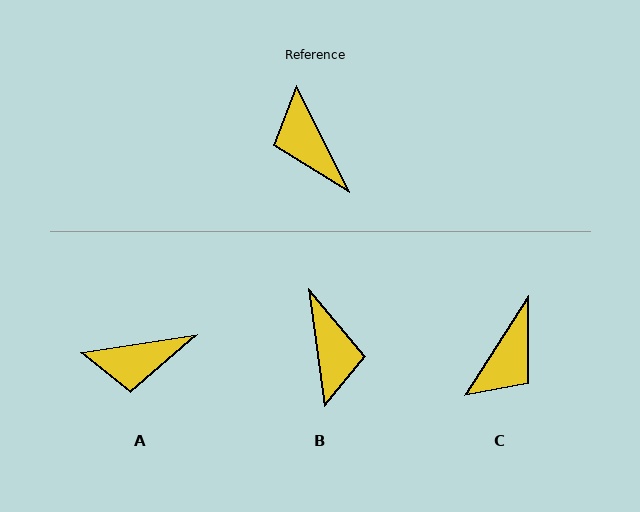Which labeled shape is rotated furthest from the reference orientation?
B, about 162 degrees away.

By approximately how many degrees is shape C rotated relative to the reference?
Approximately 121 degrees counter-clockwise.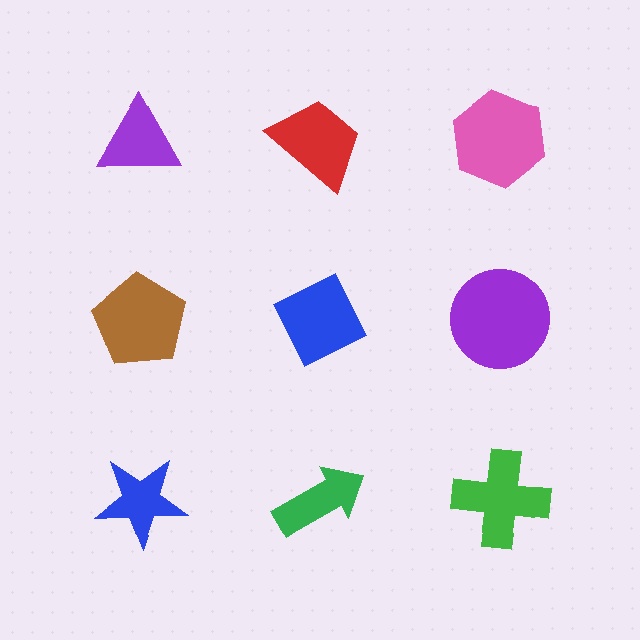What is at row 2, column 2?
A blue diamond.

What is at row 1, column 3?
A pink hexagon.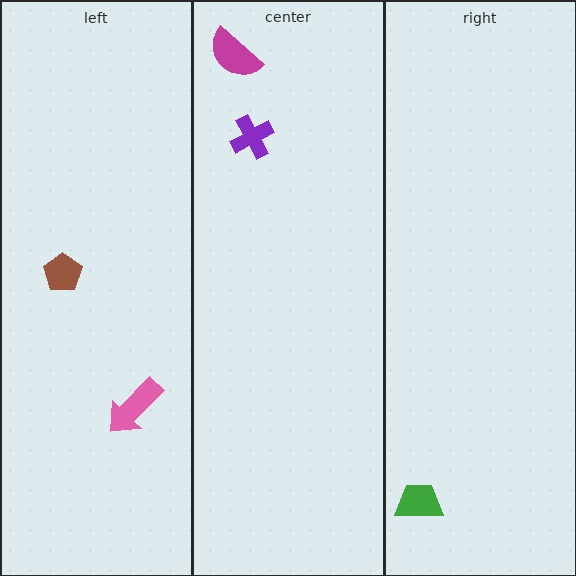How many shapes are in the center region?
2.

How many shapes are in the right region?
1.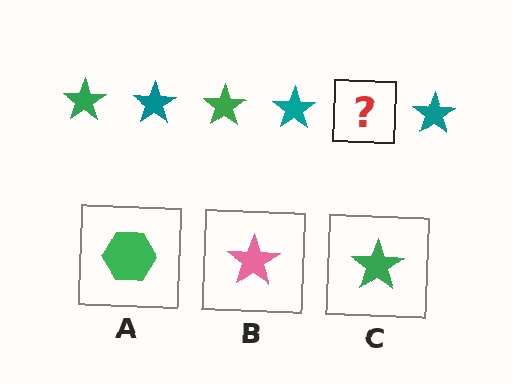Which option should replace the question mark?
Option C.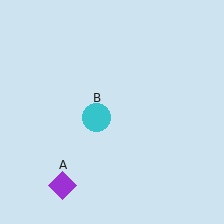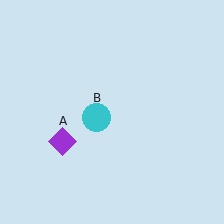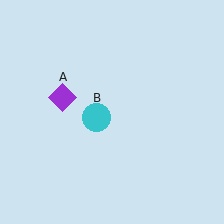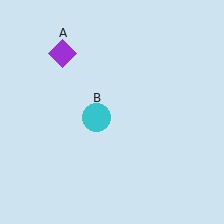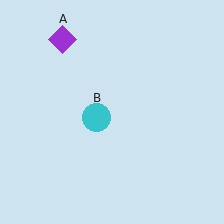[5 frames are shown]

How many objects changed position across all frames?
1 object changed position: purple diamond (object A).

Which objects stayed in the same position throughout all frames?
Cyan circle (object B) remained stationary.